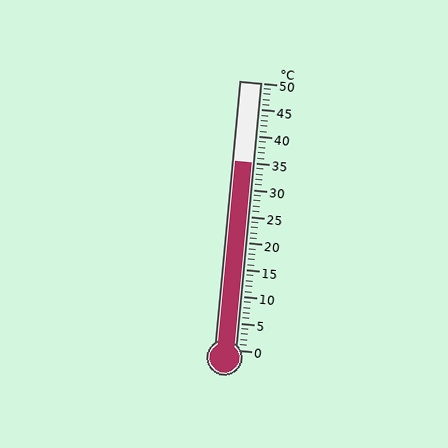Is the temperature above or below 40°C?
The temperature is below 40°C.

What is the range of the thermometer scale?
The thermometer scale ranges from 0°C to 50°C.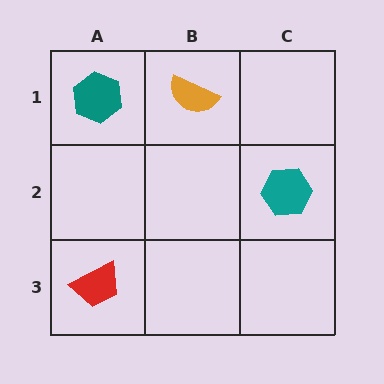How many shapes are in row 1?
2 shapes.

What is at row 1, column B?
An orange semicircle.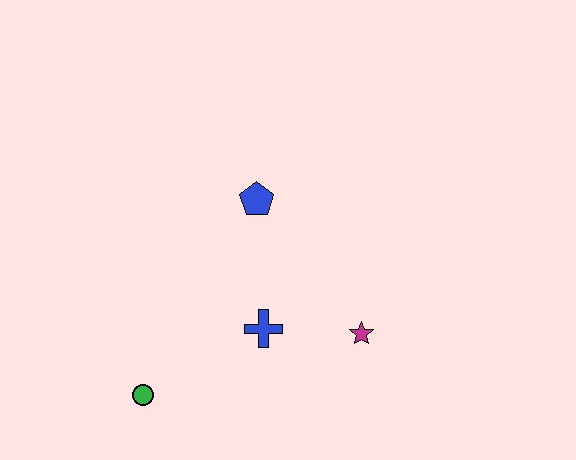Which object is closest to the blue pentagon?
The blue cross is closest to the blue pentagon.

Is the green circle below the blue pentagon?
Yes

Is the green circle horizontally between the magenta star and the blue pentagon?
No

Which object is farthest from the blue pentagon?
The green circle is farthest from the blue pentagon.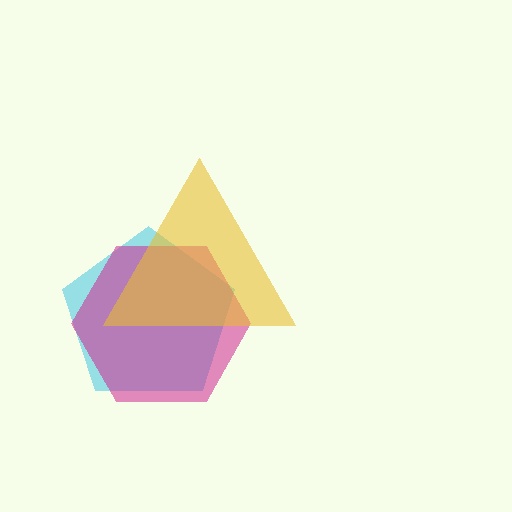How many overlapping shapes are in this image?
There are 3 overlapping shapes in the image.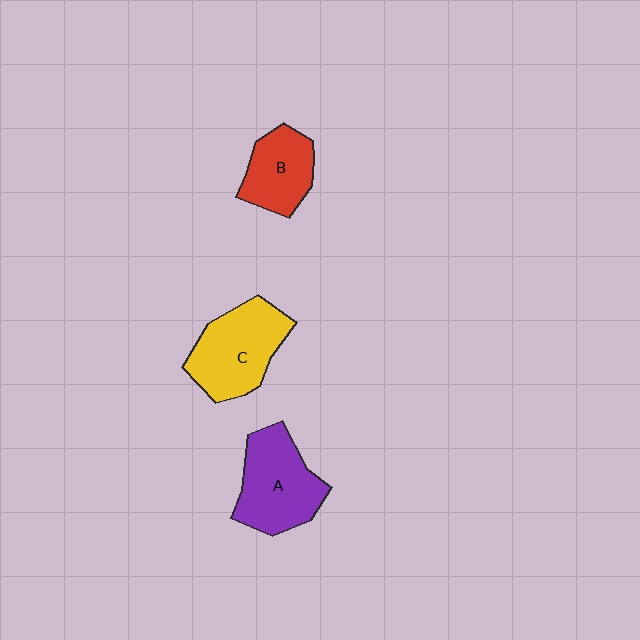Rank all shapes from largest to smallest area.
From largest to smallest: C (yellow), A (purple), B (red).